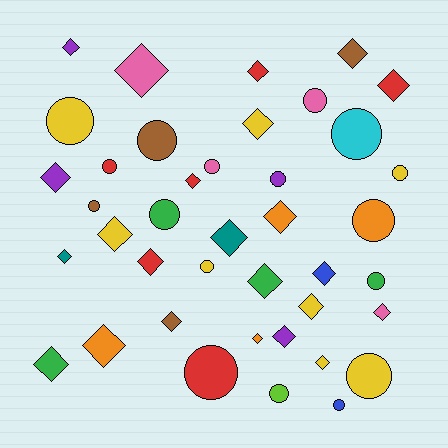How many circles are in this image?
There are 17 circles.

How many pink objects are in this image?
There are 4 pink objects.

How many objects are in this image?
There are 40 objects.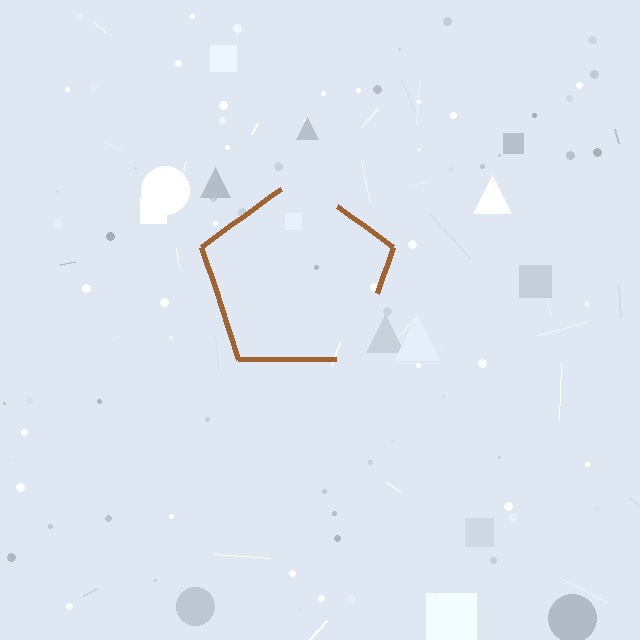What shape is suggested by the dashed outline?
The dashed outline suggests a pentagon.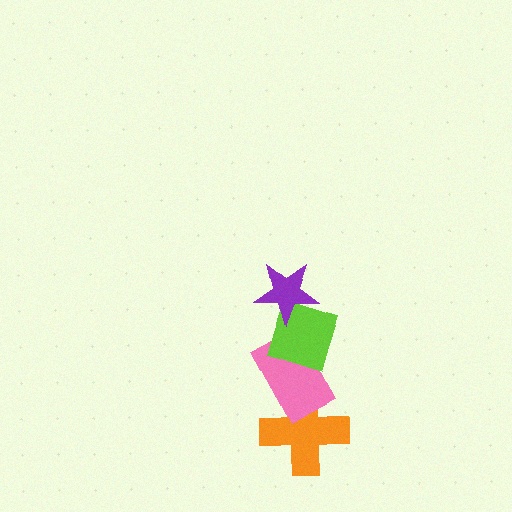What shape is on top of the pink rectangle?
The lime diamond is on top of the pink rectangle.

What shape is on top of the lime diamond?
The purple star is on top of the lime diamond.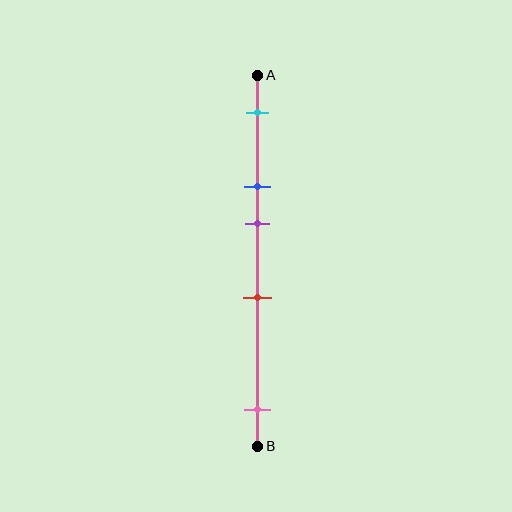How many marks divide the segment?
There are 5 marks dividing the segment.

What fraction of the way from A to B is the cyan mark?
The cyan mark is approximately 10% (0.1) of the way from A to B.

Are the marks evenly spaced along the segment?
No, the marks are not evenly spaced.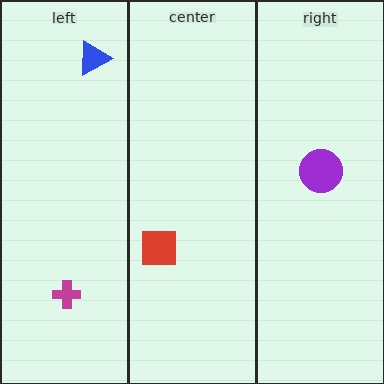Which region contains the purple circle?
The right region.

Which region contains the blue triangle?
The left region.